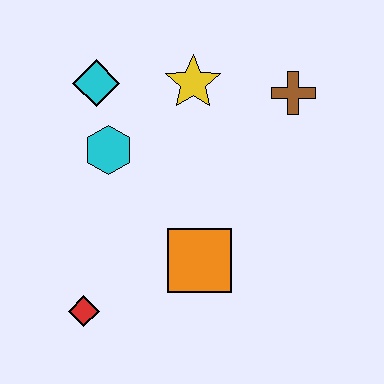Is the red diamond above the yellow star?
No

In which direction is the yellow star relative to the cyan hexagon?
The yellow star is to the right of the cyan hexagon.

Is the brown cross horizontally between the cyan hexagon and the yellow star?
No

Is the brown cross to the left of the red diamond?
No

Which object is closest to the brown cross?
The yellow star is closest to the brown cross.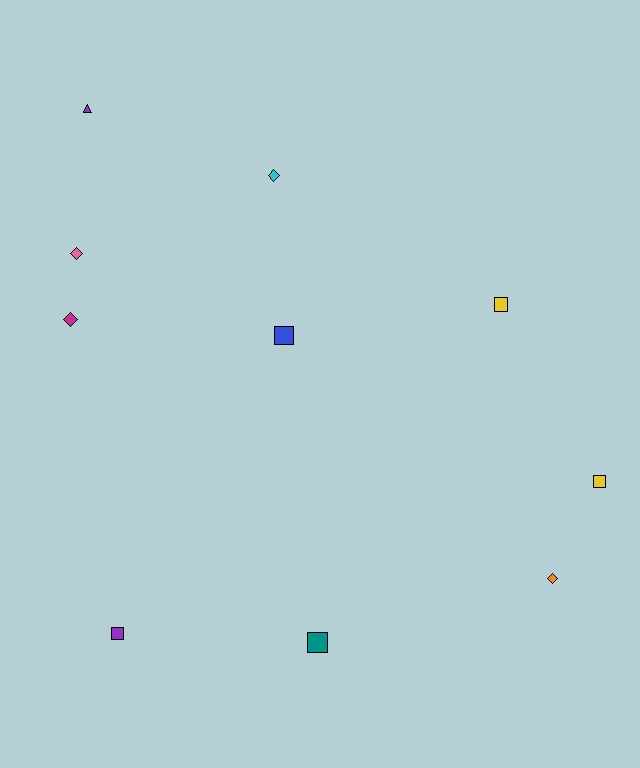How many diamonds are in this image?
There are 4 diamonds.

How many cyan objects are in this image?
There is 1 cyan object.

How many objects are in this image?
There are 10 objects.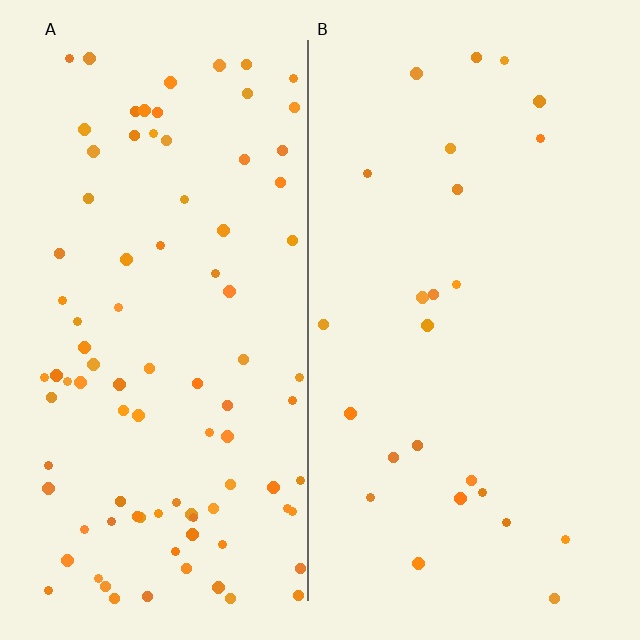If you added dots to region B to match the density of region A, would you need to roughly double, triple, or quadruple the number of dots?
Approximately quadruple.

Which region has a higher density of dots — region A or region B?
A (the left).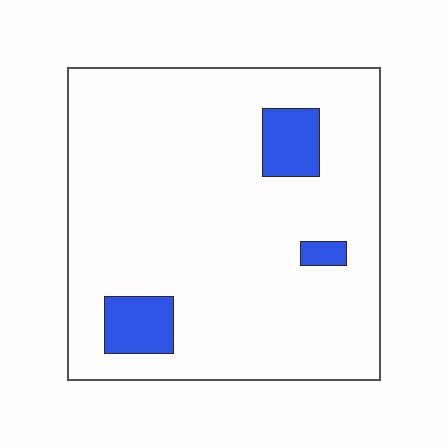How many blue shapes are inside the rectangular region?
3.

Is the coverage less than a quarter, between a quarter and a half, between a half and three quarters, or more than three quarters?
Less than a quarter.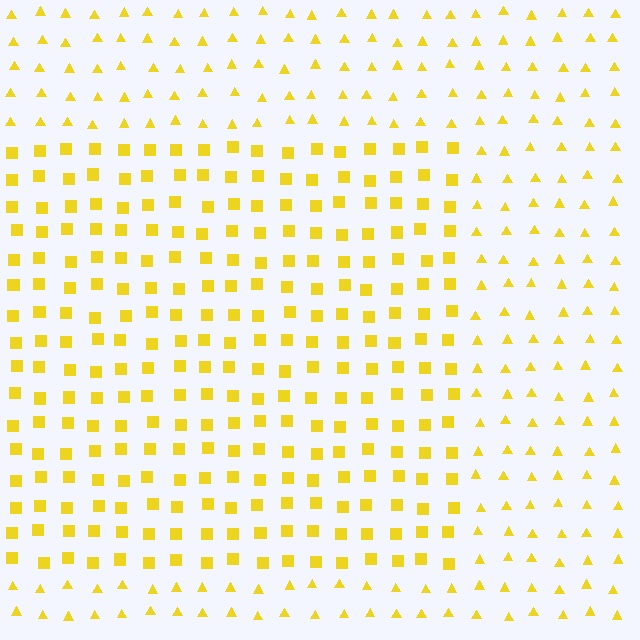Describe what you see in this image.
The image is filled with small yellow elements arranged in a uniform grid. A rectangle-shaped region contains squares, while the surrounding area contains triangles. The boundary is defined purely by the change in element shape.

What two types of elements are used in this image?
The image uses squares inside the rectangle region and triangles outside it.